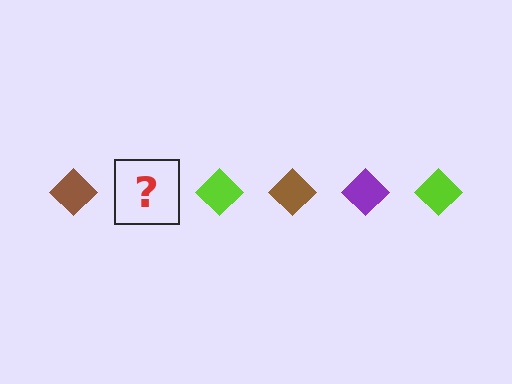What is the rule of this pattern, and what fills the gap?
The rule is that the pattern cycles through brown, purple, lime diamonds. The gap should be filled with a purple diamond.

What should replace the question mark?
The question mark should be replaced with a purple diamond.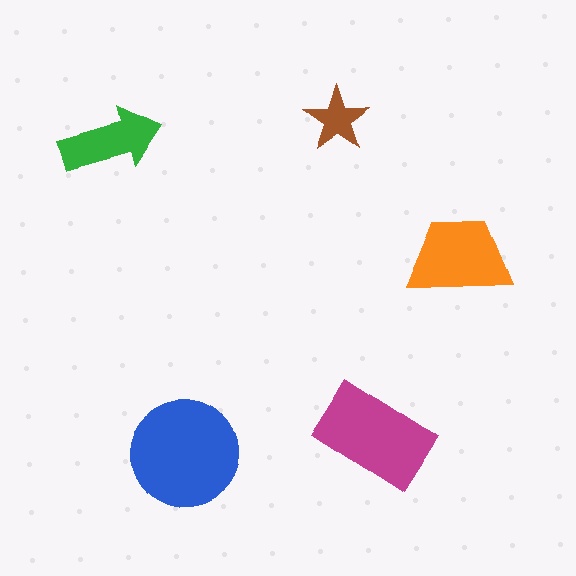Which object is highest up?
The brown star is topmost.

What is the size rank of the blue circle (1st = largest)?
1st.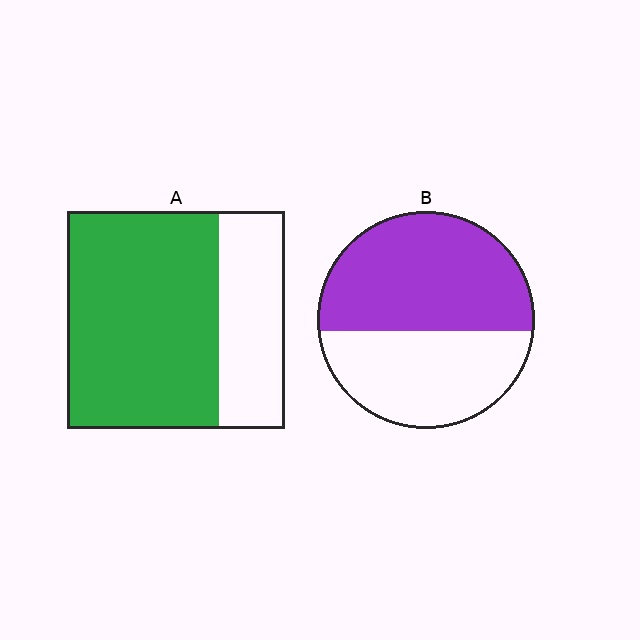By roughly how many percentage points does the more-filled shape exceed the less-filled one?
By roughly 15 percentage points (A over B).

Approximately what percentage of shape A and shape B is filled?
A is approximately 70% and B is approximately 55%.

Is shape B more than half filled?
Yes.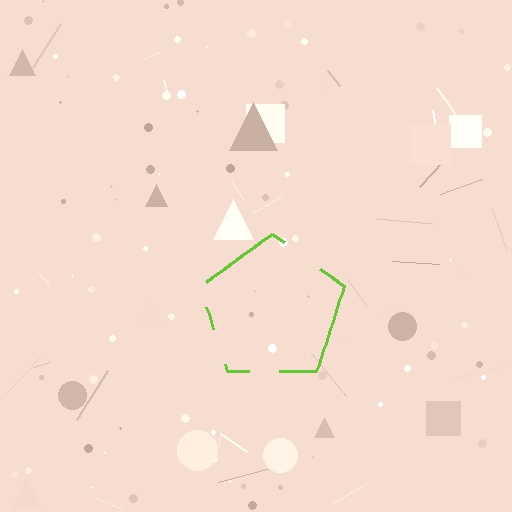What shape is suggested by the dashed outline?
The dashed outline suggests a pentagon.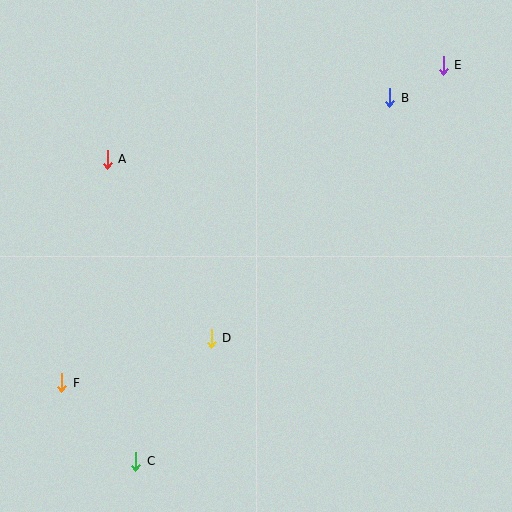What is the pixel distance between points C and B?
The distance between C and B is 443 pixels.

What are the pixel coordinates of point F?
Point F is at (62, 383).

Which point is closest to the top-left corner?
Point A is closest to the top-left corner.